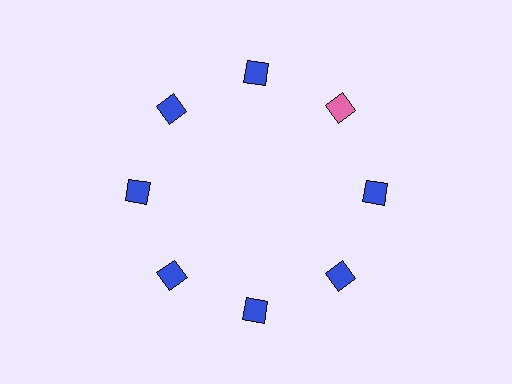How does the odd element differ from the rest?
It has a different color: pink instead of blue.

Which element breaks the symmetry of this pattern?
The pink diamond at roughly the 2 o'clock position breaks the symmetry. All other shapes are blue diamonds.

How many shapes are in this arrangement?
There are 8 shapes arranged in a ring pattern.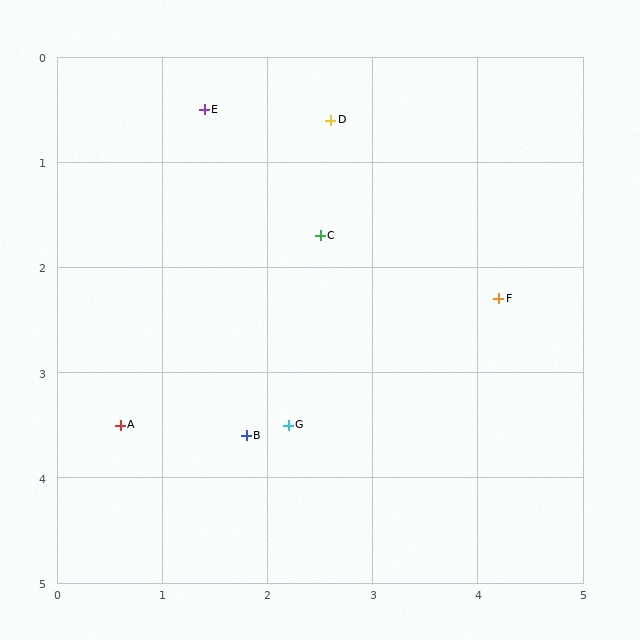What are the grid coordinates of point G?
Point G is at approximately (2.2, 3.5).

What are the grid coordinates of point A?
Point A is at approximately (0.6, 3.5).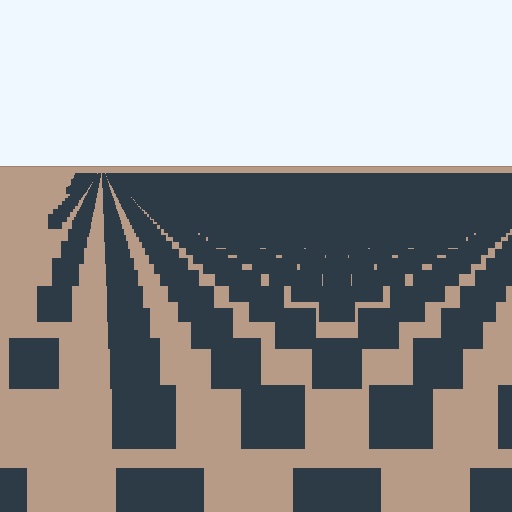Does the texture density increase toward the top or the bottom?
Density increases toward the top.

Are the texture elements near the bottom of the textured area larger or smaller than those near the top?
Larger. Near the bottom, elements are closer to the viewer and appear at a bigger on-screen size.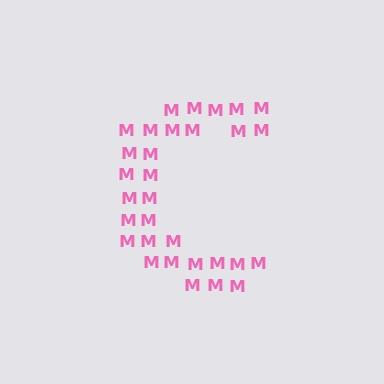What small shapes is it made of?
It is made of small letter M's.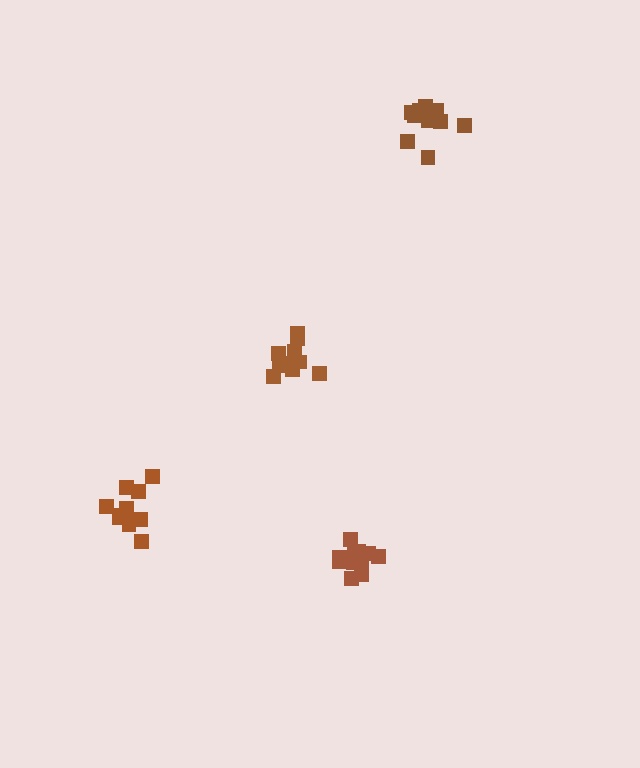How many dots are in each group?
Group 1: 11 dots, Group 2: 10 dots, Group 3: 13 dots, Group 4: 11 dots (45 total).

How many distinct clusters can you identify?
There are 4 distinct clusters.